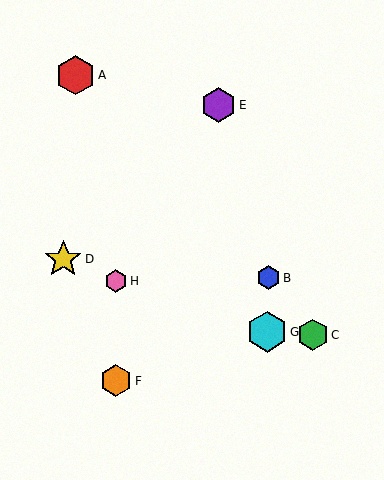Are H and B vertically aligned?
No, H is at x≈116 and B is at x≈268.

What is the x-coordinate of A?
Object A is at x≈75.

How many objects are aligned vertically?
2 objects (F, H) are aligned vertically.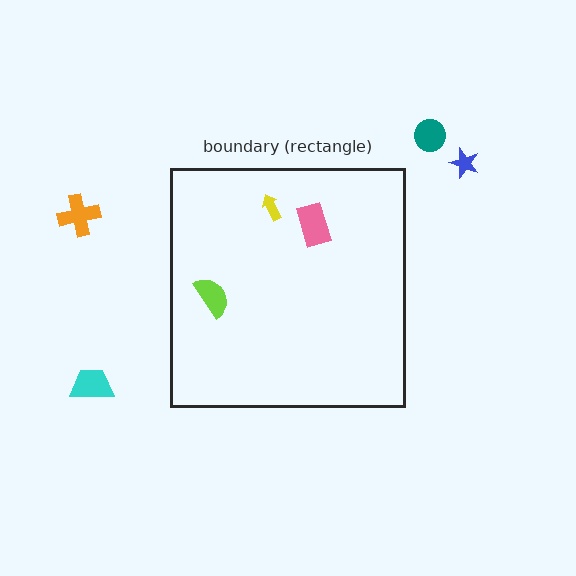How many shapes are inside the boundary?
3 inside, 4 outside.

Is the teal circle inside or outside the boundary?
Outside.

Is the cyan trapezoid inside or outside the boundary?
Outside.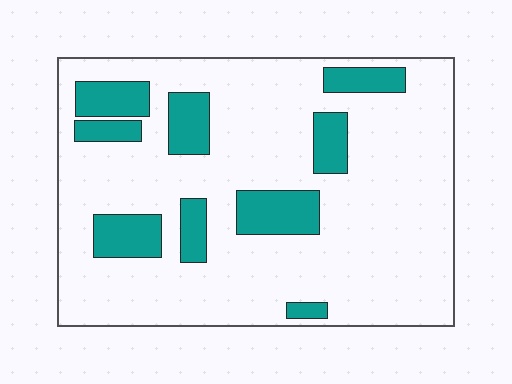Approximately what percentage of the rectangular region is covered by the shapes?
Approximately 20%.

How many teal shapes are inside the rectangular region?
9.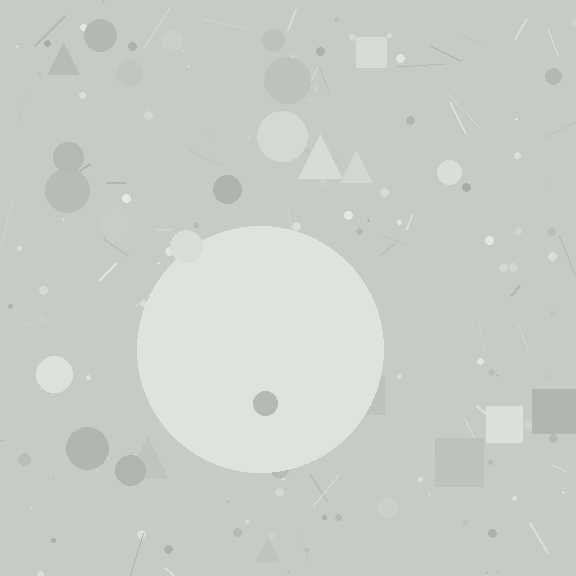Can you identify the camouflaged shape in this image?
The camouflaged shape is a circle.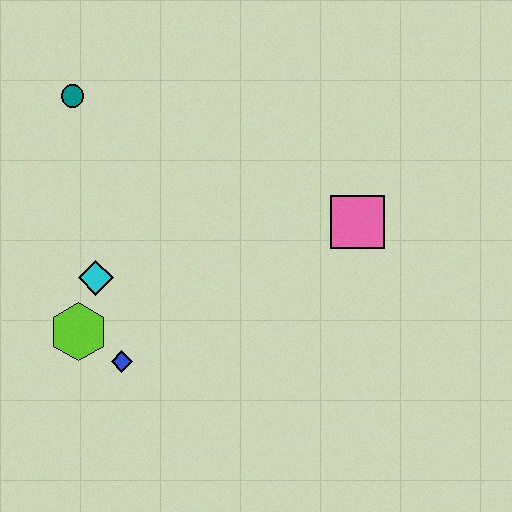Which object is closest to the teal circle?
The cyan diamond is closest to the teal circle.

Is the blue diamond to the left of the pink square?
Yes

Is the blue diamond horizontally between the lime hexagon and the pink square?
Yes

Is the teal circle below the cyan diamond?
No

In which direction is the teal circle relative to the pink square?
The teal circle is to the left of the pink square.